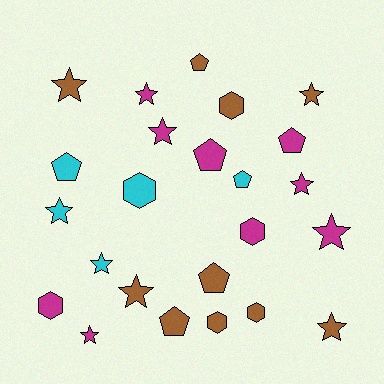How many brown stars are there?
There are 4 brown stars.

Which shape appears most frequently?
Star, with 11 objects.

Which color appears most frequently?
Brown, with 10 objects.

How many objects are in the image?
There are 24 objects.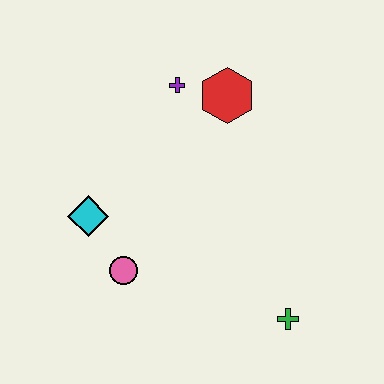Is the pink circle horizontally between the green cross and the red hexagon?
No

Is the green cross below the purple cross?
Yes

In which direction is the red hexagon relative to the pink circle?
The red hexagon is above the pink circle.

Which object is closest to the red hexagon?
The purple cross is closest to the red hexagon.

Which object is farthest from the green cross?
The purple cross is farthest from the green cross.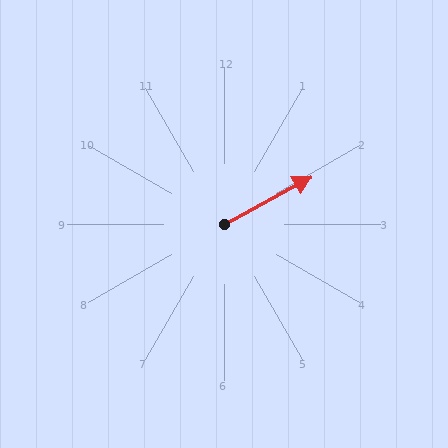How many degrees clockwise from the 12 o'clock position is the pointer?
Approximately 61 degrees.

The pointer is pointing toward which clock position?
Roughly 2 o'clock.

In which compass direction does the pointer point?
Northeast.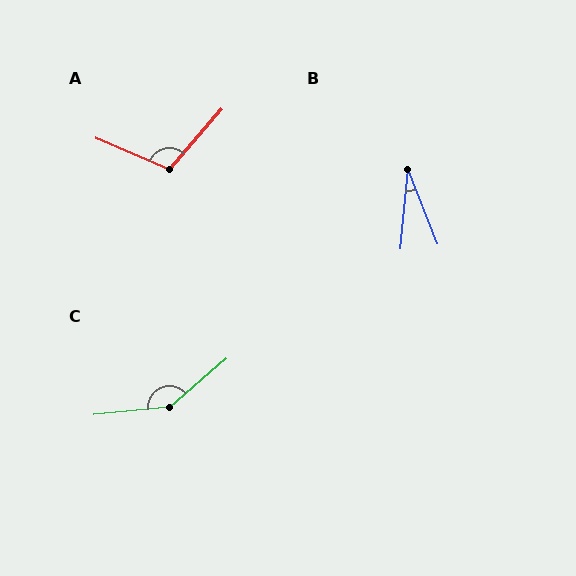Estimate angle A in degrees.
Approximately 108 degrees.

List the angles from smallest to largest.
B (27°), A (108°), C (145°).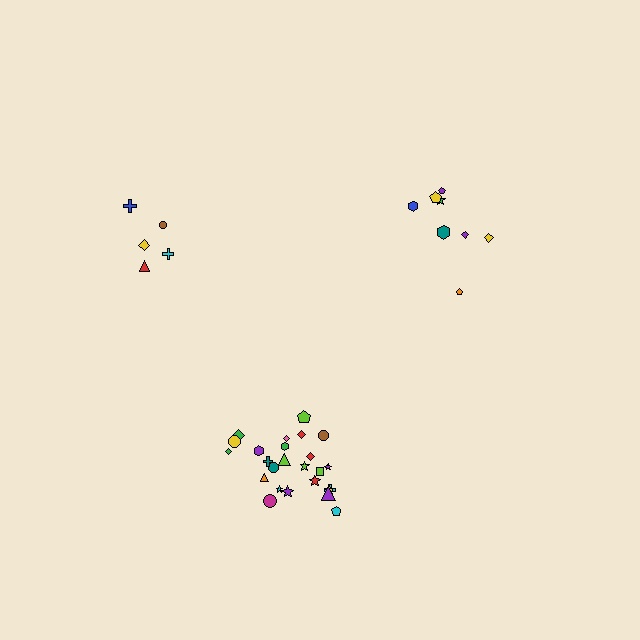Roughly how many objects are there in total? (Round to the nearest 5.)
Roughly 40 objects in total.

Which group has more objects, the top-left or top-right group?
The top-right group.